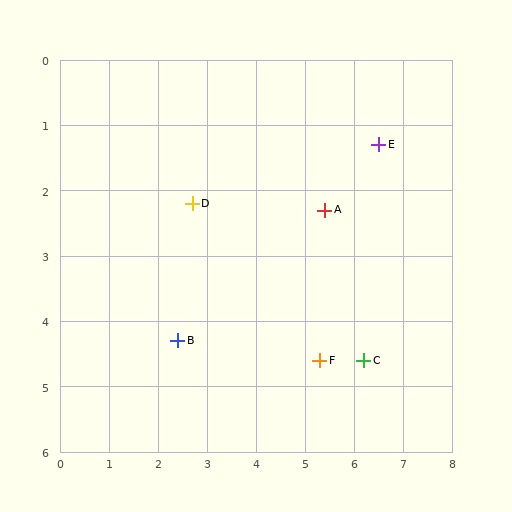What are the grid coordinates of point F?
Point F is at approximately (5.3, 4.6).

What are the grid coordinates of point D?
Point D is at approximately (2.7, 2.2).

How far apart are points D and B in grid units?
Points D and B are about 2.1 grid units apart.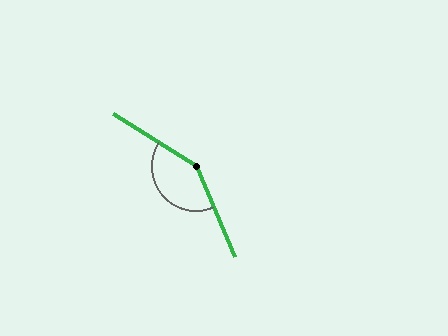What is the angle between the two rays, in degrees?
Approximately 146 degrees.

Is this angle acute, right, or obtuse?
It is obtuse.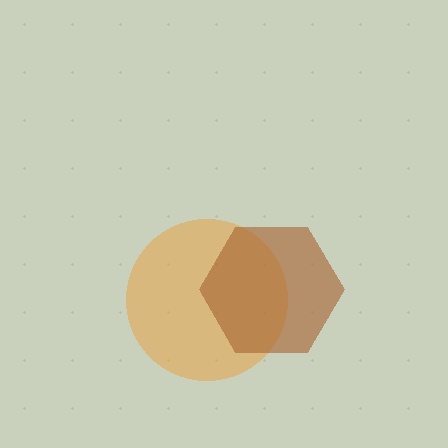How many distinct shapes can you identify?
There are 2 distinct shapes: an orange circle, a brown hexagon.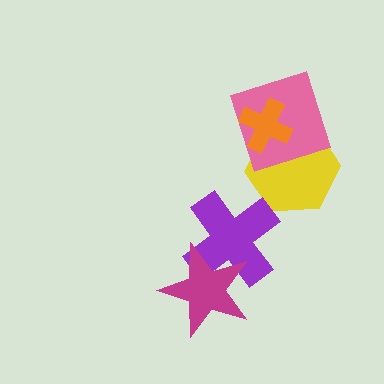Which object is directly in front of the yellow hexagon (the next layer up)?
The pink square is directly in front of the yellow hexagon.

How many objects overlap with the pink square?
2 objects overlap with the pink square.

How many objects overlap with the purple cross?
1 object overlaps with the purple cross.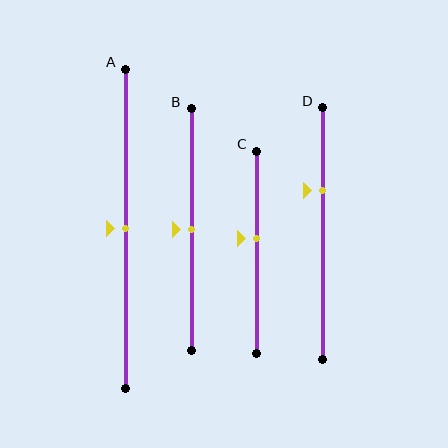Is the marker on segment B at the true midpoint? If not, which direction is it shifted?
Yes, the marker on segment B is at the true midpoint.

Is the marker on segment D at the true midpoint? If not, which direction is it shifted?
No, the marker on segment D is shifted upward by about 17% of the segment length.